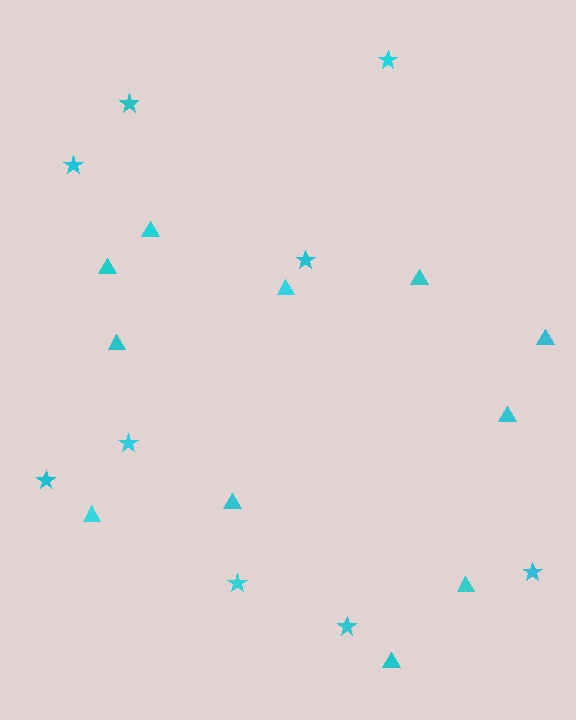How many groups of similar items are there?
There are 2 groups: one group of stars (9) and one group of triangles (11).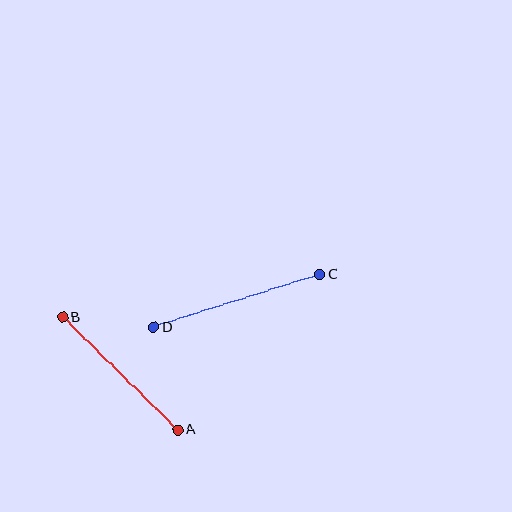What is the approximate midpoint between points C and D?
The midpoint is at approximately (237, 301) pixels.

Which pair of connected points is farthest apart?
Points C and D are farthest apart.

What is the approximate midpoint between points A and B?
The midpoint is at approximately (120, 374) pixels.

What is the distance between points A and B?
The distance is approximately 161 pixels.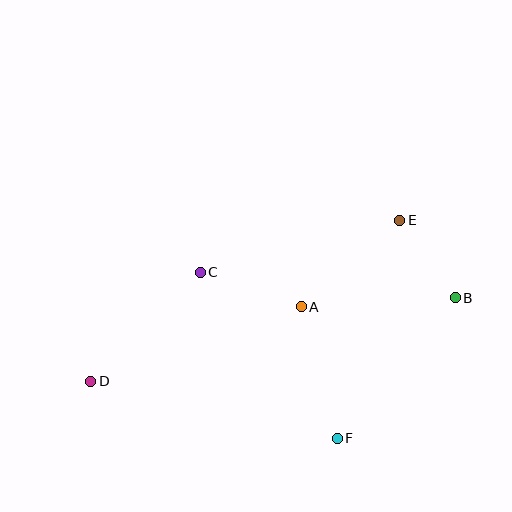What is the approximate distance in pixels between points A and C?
The distance between A and C is approximately 107 pixels.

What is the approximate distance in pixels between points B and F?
The distance between B and F is approximately 183 pixels.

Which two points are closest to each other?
Points B and E are closest to each other.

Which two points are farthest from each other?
Points B and D are farthest from each other.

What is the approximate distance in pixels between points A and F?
The distance between A and F is approximately 136 pixels.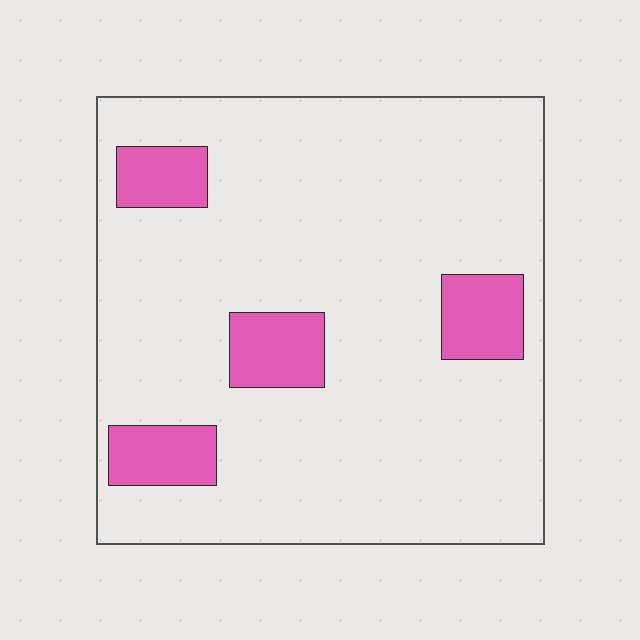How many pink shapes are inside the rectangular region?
4.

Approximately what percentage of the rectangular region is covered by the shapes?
Approximately 15%.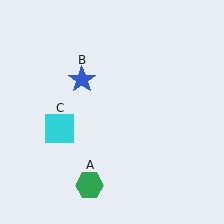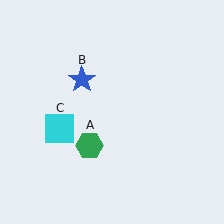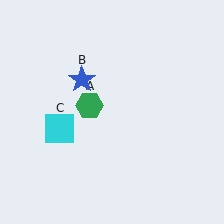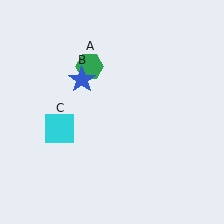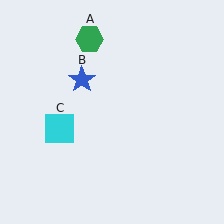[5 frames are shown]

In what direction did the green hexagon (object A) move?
The green hexagon (object A) moved up.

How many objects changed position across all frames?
1 object changed position: green hexagon (object A).